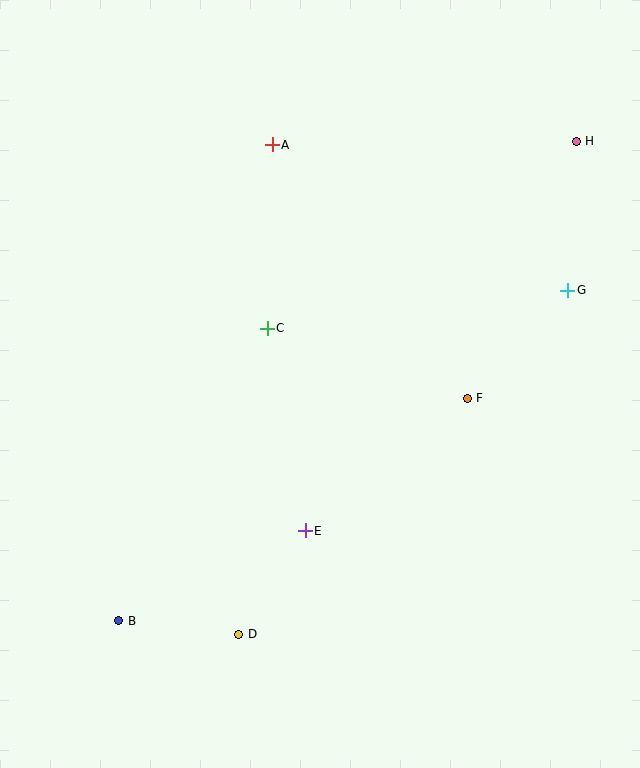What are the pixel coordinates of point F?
Point F is at (467, 398).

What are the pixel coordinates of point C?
Point C is at (267, 328).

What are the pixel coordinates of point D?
Point D is at (239, 634).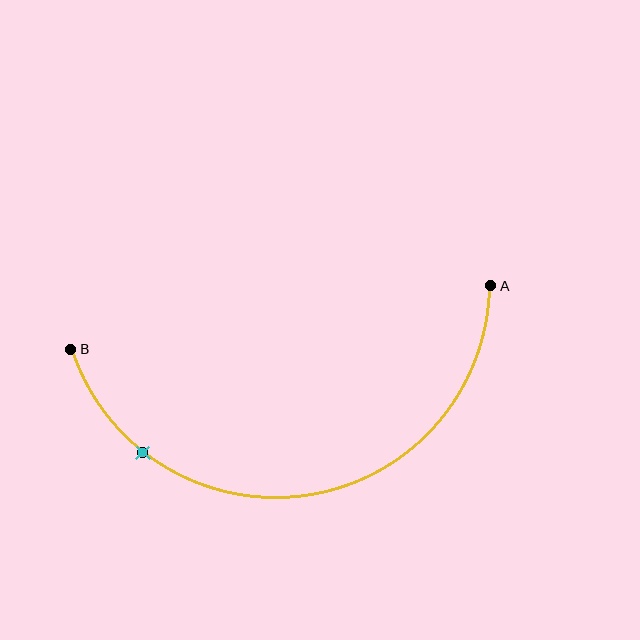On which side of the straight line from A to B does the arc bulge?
The arc bulges below the straight line connecting A and B.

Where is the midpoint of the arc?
The arc midpoint is the point on the curve farthest from the straight line joining A and B. It sits below that line.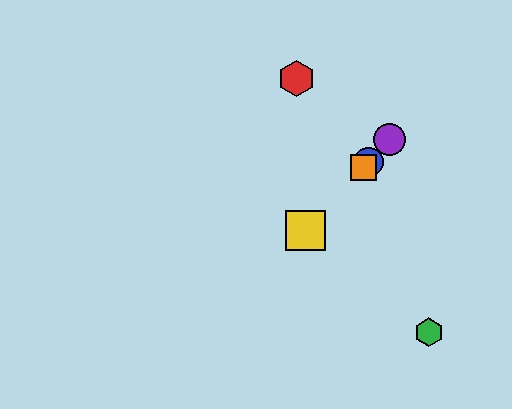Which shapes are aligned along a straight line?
The blue circle, the yellow square, the purple circle, the orange square are aligned along a straight line.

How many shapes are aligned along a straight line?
4 shapes (the blue circle, the yellow square, the purple circle, the orange square) are aligned along a straight line.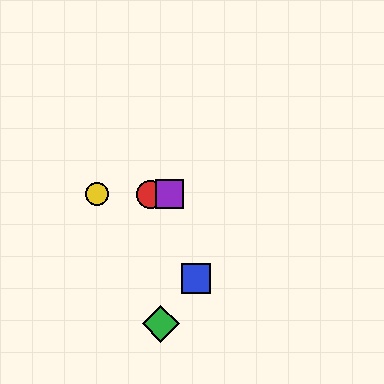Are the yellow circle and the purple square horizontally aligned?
Yes, both are at y≈194.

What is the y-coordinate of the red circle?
The red circle is at y≈194.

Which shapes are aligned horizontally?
The red circle, the yellow circle, the purple square are aligned horizontally.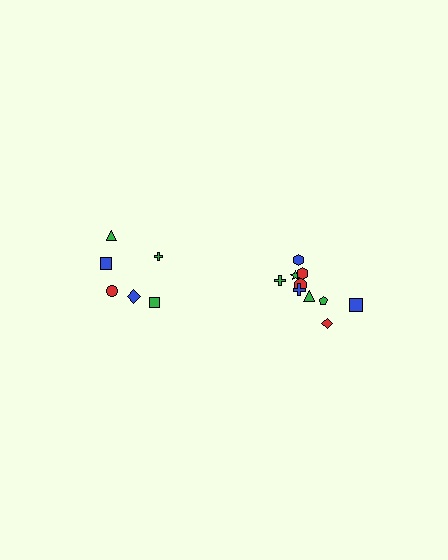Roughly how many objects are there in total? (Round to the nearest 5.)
Roughly 15 objects in total.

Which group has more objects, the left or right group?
The right group.